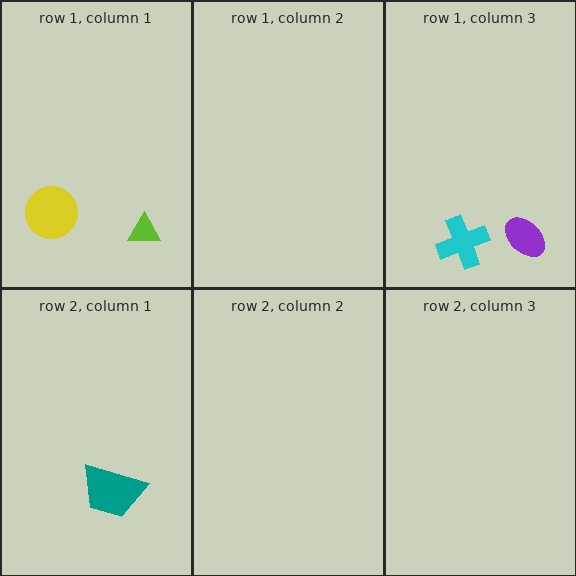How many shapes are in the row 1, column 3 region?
2.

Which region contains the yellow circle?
The row 1, column 1 region.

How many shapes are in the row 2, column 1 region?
1.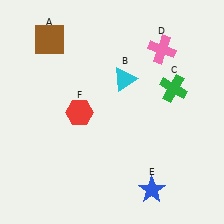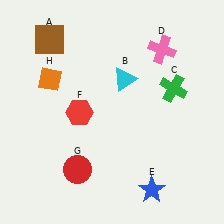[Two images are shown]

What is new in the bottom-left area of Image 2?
A red circle (G) was added in the bottom-left area of Image 2.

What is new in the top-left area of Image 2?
An orange diamond (H) was added in the top-left area of Image 2.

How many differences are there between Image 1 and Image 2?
There are 2 differences between the two images.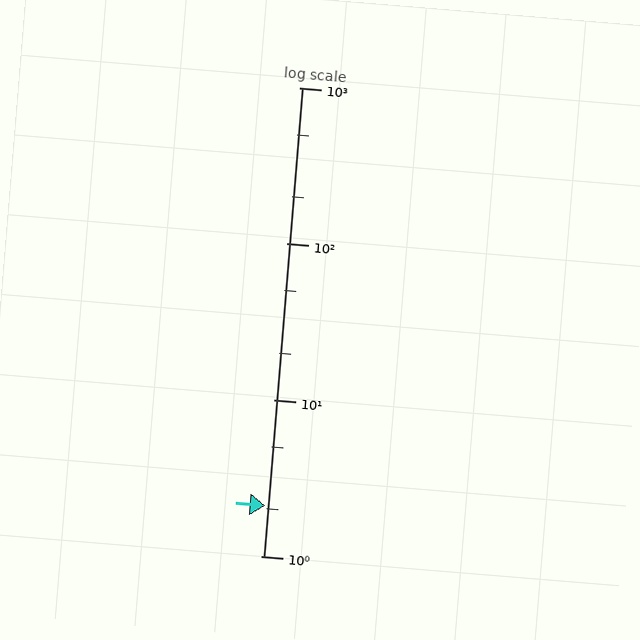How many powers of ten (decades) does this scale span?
The scale spans 3 decades, from 1 to 1000.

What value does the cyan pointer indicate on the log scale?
The pointer indicates approximately 2.1.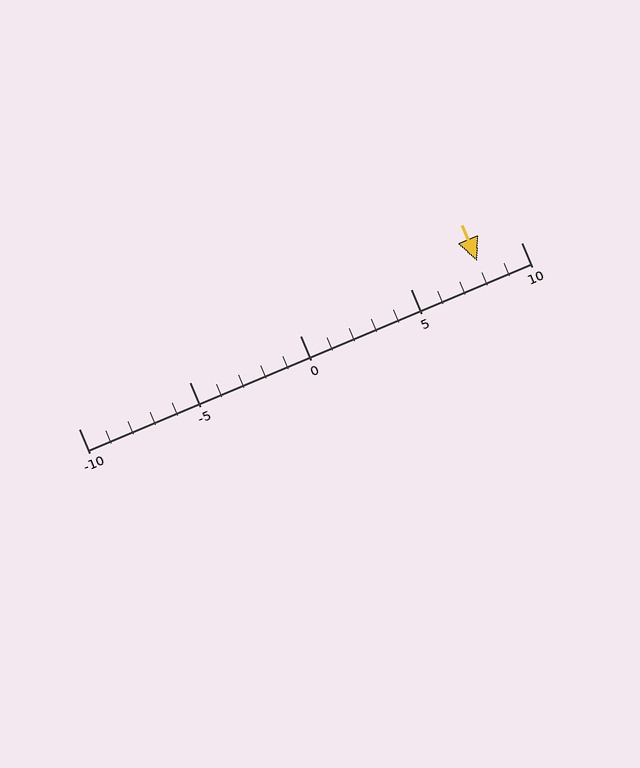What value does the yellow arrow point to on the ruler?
The yellow arrow points to approximately 8.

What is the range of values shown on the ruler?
The ruler shows values from -10 to 10.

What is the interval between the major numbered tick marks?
The major tick marks are spaced 5 units apart.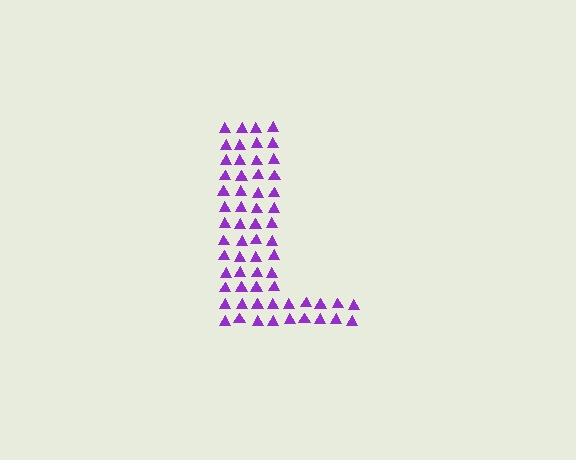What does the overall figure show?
The overall figure shows the letter L.